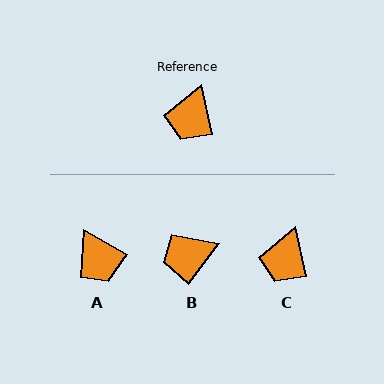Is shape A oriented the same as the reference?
No, it is off by about 48 degrees.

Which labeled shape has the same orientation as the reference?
C.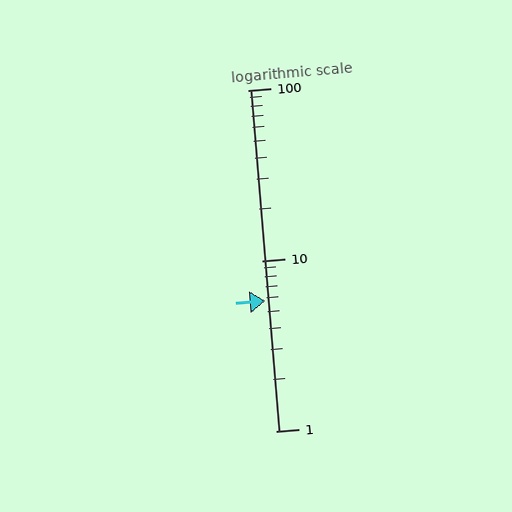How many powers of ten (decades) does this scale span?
The scale spans 2 decades, from 1 to 100.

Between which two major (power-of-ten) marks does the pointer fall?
The pointer is between 1 and 10.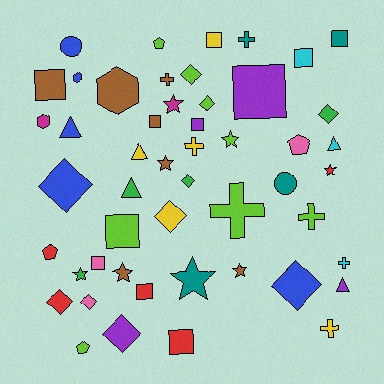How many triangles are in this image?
There are 5 triangles.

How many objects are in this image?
There are 50 objects.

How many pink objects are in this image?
There are 3 pink objects.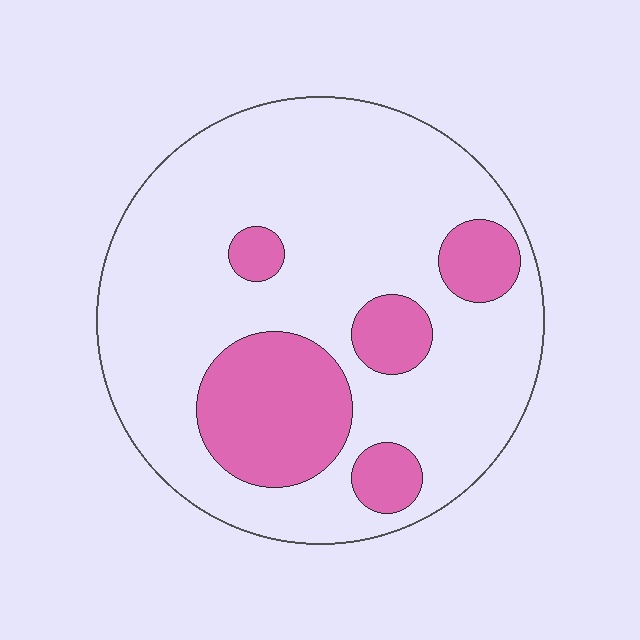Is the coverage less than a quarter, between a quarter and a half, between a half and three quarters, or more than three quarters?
Less than a quarter.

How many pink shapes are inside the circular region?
5.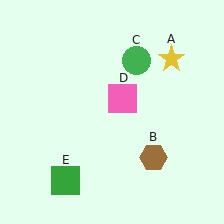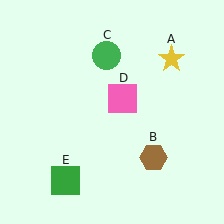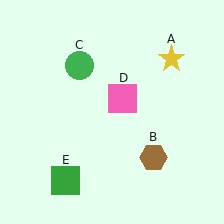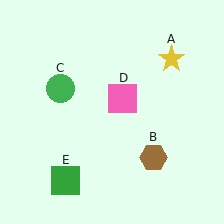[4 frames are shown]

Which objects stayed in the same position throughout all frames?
Yellow star (object A) and brown hexagon (object B) and pink square (object D) and green square (object E) remained stationary.